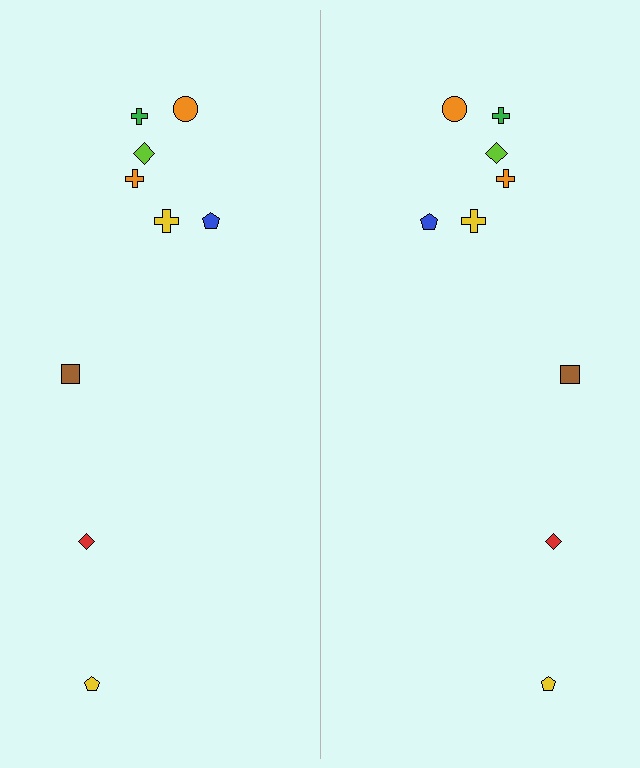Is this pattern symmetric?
Yes, this pattern has bilateral (reflection) symmetry.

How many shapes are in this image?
There are 18 shapes in this image.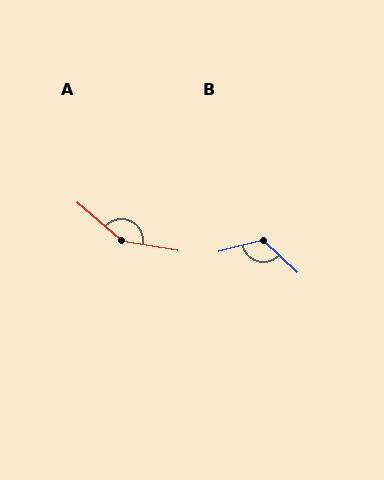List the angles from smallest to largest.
B (121°), A (148°).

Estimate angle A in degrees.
Approximately 148 degrees.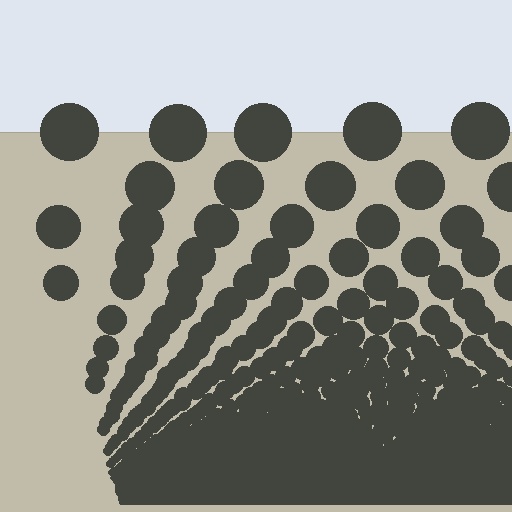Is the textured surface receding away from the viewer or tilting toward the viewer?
The surface appears to tilt toward the viewer. Texture elements get larger and sparser toward the top.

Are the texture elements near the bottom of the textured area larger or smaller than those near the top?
Smaller. The gradient is inverted — elements near the bottom are smaller and denser.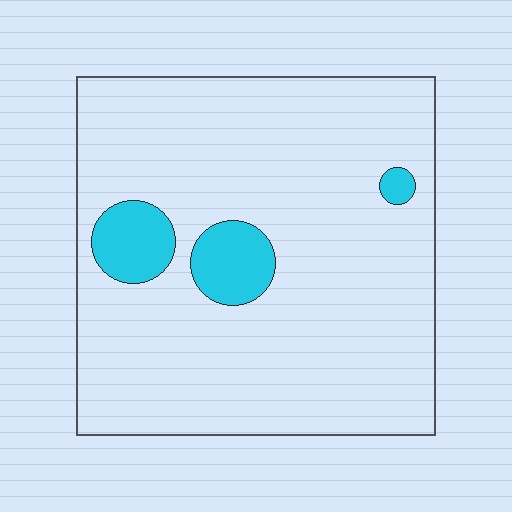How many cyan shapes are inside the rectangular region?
3.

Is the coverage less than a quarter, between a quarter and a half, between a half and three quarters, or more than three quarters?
Less than a quarter.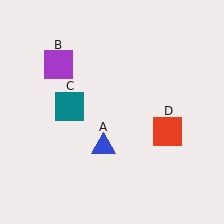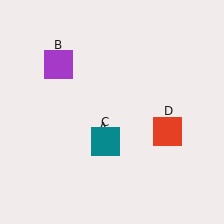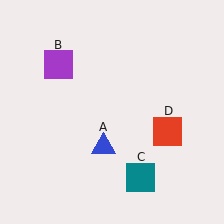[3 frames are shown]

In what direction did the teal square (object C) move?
The teal square (object C) moved down and to the right.